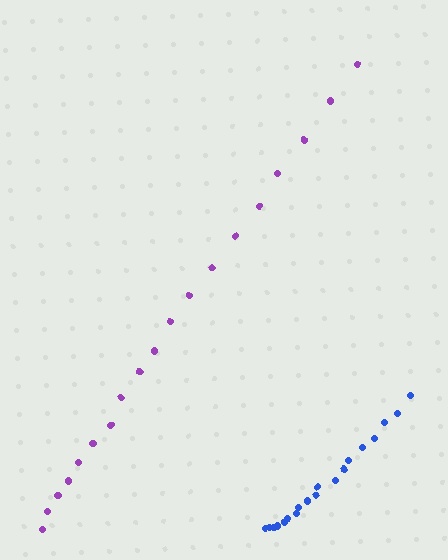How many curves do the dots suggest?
There are 2 distinct paths.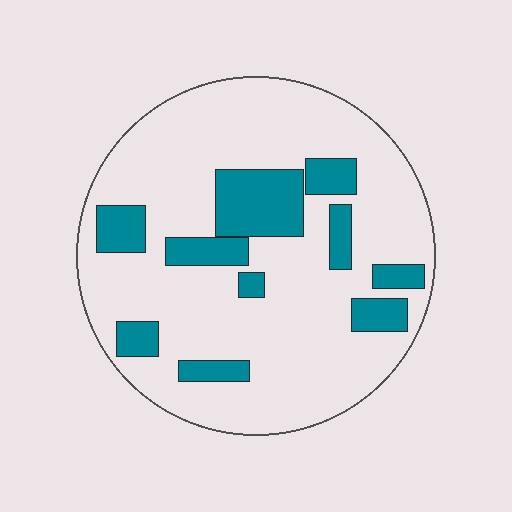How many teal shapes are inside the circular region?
10.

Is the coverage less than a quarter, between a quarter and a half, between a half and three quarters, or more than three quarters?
Less than a quarter.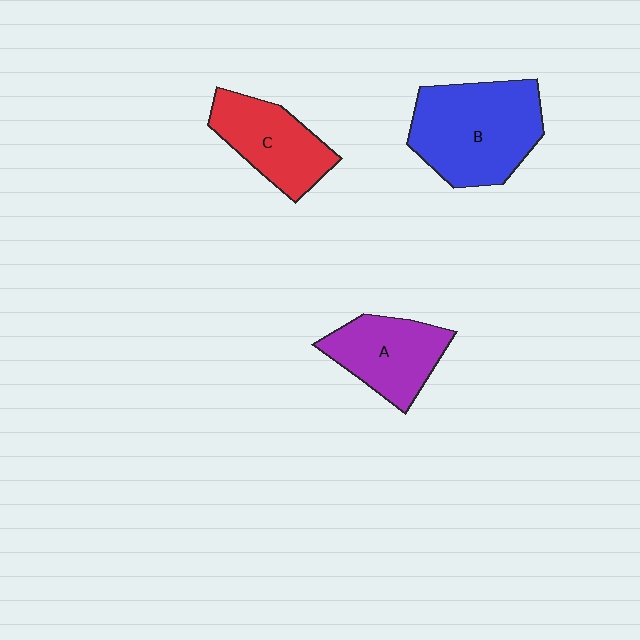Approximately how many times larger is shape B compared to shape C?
Approximately 1.5 times.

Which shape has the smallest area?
Shape A (purple).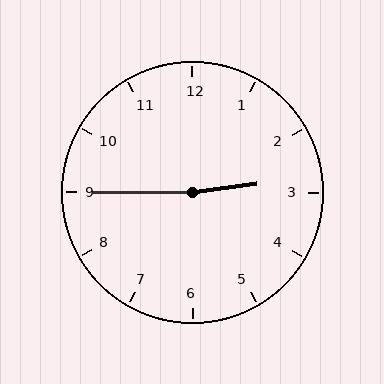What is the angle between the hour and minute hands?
Approximately 172 degrees.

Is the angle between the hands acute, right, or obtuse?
It is obtuse.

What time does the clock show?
2:45.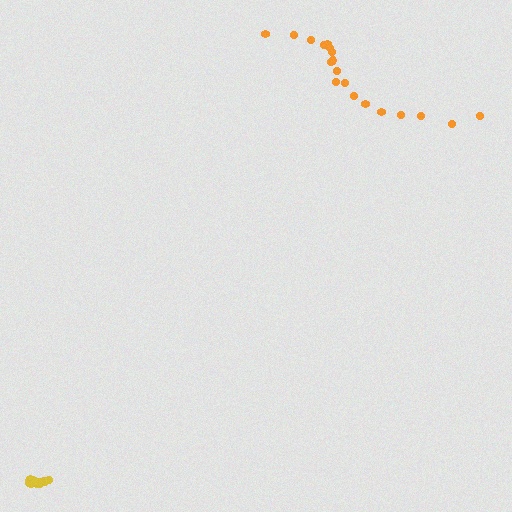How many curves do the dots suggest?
There are 2 distinct paths.